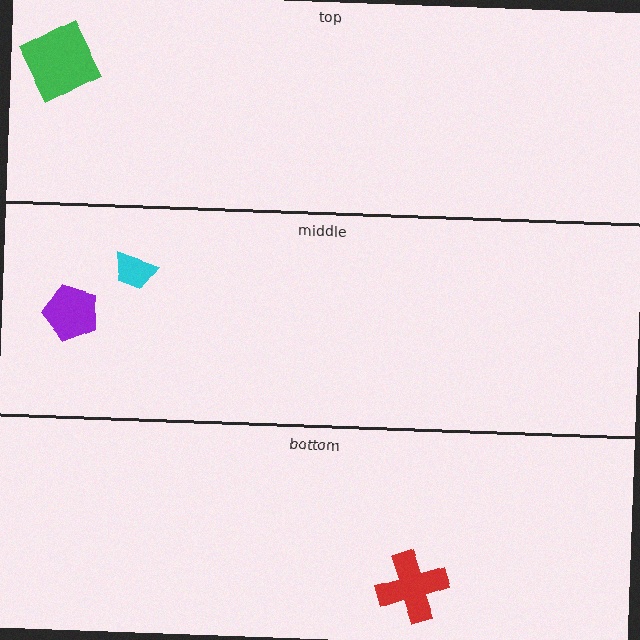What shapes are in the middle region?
The purple pentagon, the cyan trapezoid.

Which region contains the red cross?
The bottom region.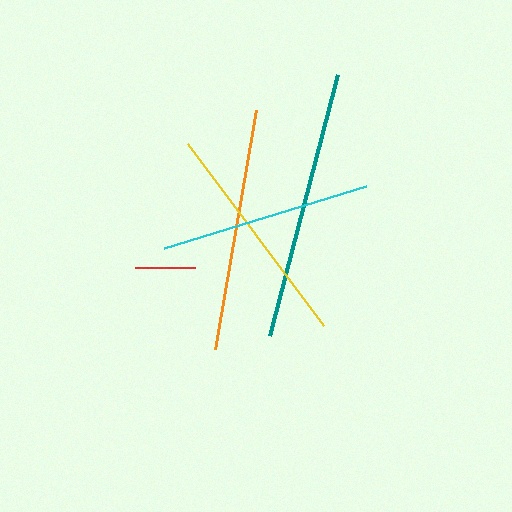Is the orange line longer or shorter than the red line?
The orange line is longer than the red line.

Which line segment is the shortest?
The red line is the shortest at approximately 60 pixels.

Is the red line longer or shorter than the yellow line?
The yellow line is longer than the red line.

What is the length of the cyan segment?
The cyan segment is approximately 211 pixels long.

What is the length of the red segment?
The red segment is approximately 60 pixels long.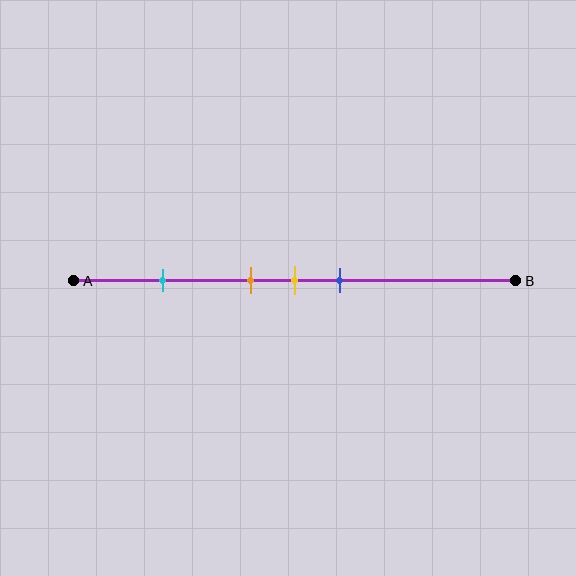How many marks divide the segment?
There are 4 marks dividing the segment.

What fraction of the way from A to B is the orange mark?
The orange mark is approximately 40% (0.4) of the way from A to B.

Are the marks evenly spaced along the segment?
No, the marks are not evenly spaced.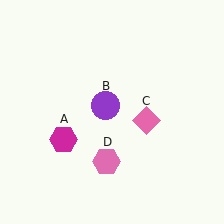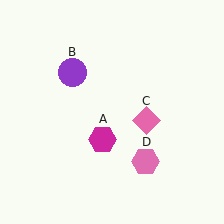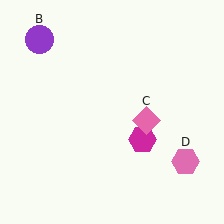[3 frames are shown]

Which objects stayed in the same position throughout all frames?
Pink diamond (object C) remained stationary.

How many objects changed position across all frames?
3 objects changed position: magenta hexagon (object A), purple circle (object B), pink hexagon (object D).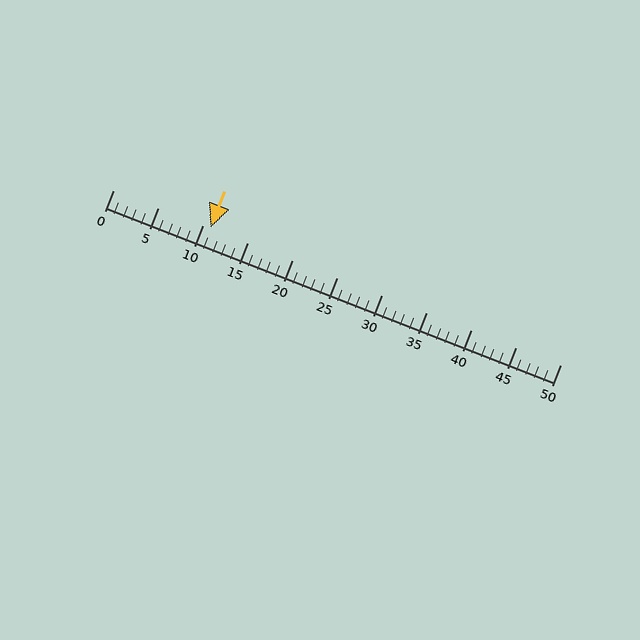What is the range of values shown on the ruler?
The ruler shows values from 0 to 50.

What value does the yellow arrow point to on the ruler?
The yellow arrow points to approximately 11.